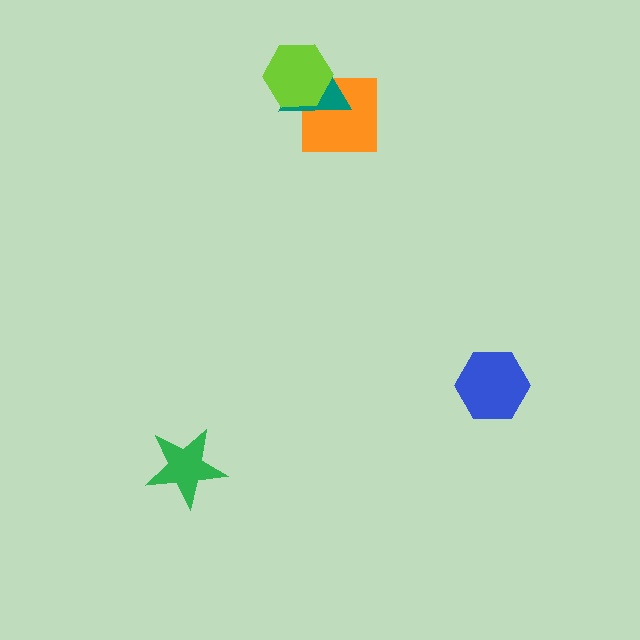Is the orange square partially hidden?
Yes, it is partially covered by another shape.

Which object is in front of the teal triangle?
The lime hexagon is in front of the teal triangle.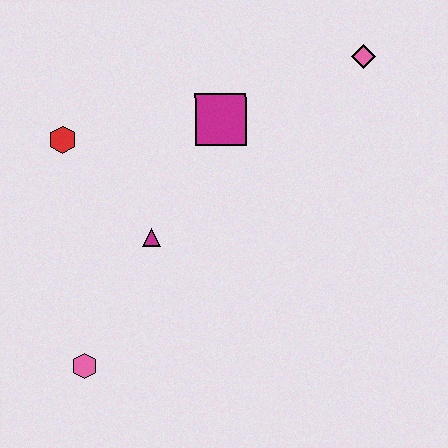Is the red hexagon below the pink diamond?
Yes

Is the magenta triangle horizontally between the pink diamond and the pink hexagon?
Yes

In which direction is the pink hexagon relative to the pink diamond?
The pink hexagon is below the pink diamond.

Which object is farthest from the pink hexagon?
The pink diamond is farthest from the pink hexagon.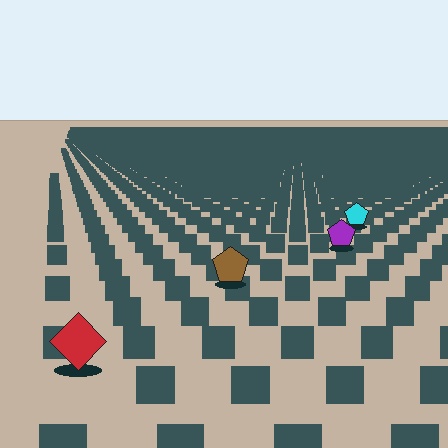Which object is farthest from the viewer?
The cyan pentagon is farthest from the viewer. It appears smaller and the ground texture around it is denser.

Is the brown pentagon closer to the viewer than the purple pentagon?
Yes. The brown pentagon is closer — you can tell from the texture gradient: the ground texture is coarser near it.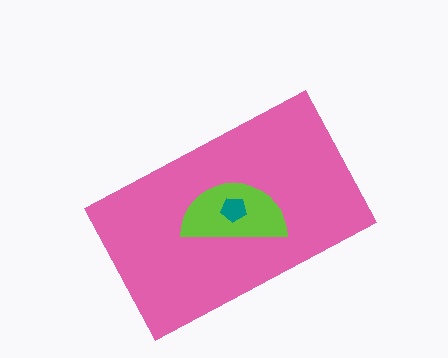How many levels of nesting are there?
3.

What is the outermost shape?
The pink rectangle.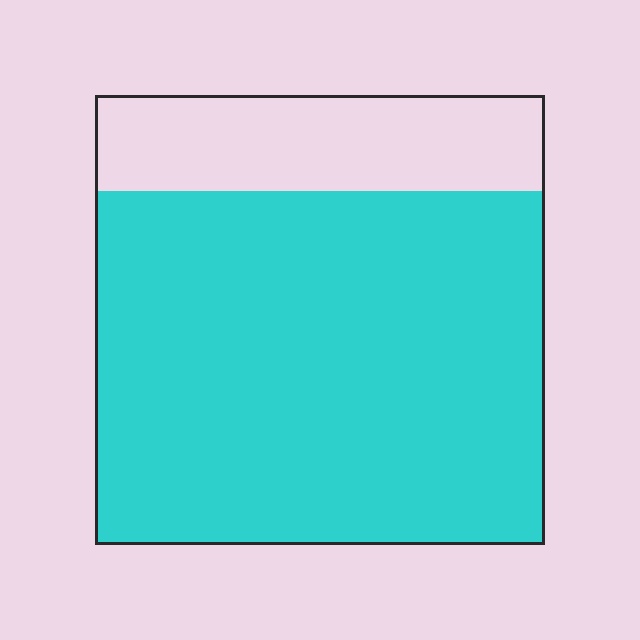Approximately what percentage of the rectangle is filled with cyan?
Approximately 80%.